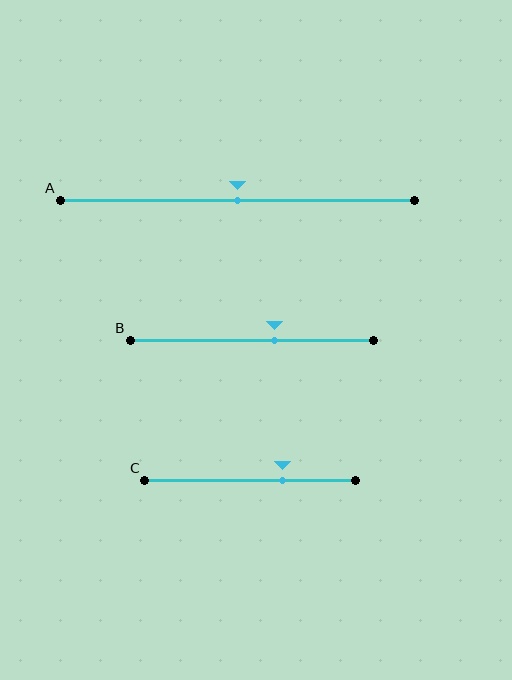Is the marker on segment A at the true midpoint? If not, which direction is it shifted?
Yes, the marker on segment A is at the true midpoint.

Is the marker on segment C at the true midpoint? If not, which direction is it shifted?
No, the marker on segment C is shifted to the right by about 15% of the segment length.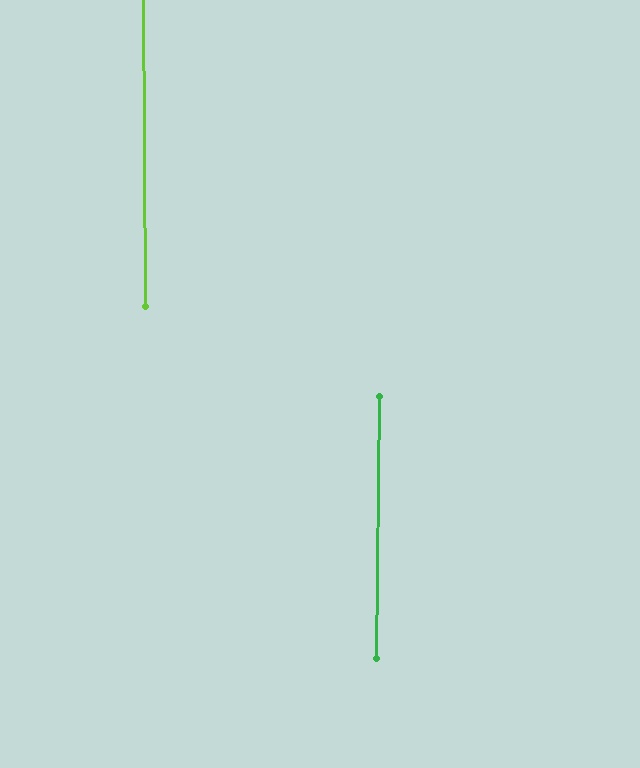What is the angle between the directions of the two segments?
Approximately 1 degree.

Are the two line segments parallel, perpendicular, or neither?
Parallel — their directions differ by only 1.1°.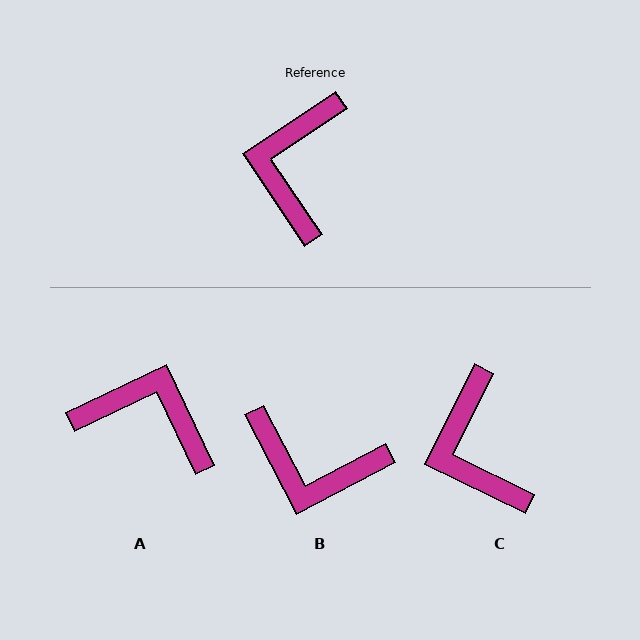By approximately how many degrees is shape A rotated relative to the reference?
Approximately 98 degrees clockwise.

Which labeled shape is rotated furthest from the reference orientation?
A, about 98 degrees away.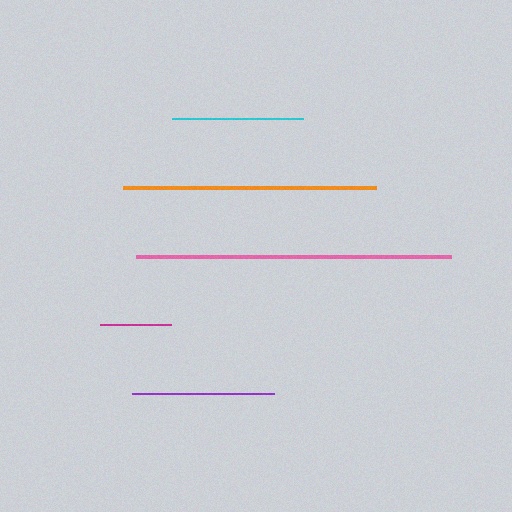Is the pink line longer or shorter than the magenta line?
The pink line is longer than the magenta line.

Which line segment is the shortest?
The magenta line is the shortest at approximately 70 pixels.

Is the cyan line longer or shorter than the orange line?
The orange line is longer than the cyan line.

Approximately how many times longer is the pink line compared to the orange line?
The pink line is approximately 1.2 times the length of the orange line.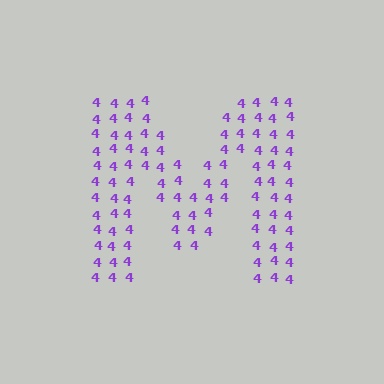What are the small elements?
The small elements are digit 4's.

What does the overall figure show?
The overall figure shows the letter M.